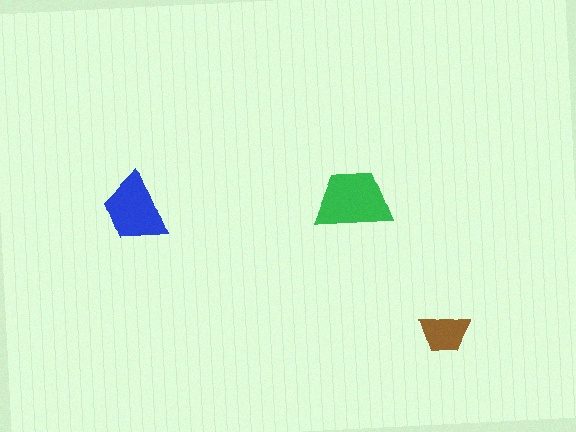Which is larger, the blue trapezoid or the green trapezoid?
The green one.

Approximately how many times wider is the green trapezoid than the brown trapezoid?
About 1.5 times wider.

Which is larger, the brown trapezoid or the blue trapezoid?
The blue one.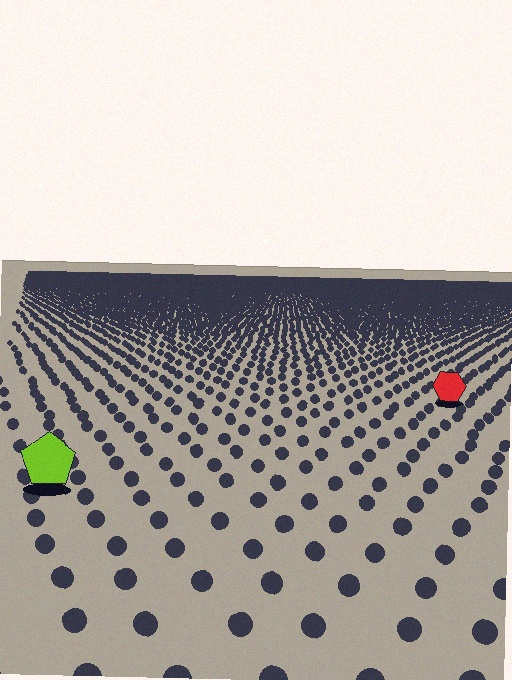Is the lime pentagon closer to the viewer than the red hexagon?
Yes. The lime pentagon is closer — you can tell from the texture gradient: the ground texture is coarser near it.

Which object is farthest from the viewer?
The red hexagon is farthest from the viewer. It appears smaller and the ground texture around it is denser.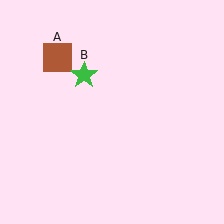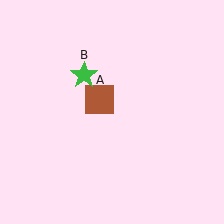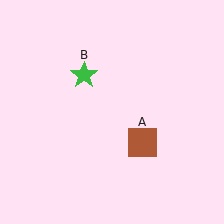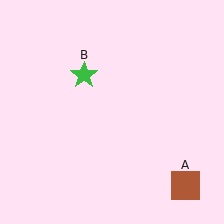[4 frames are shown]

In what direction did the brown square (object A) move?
The brown square (object A) moved down and to the right.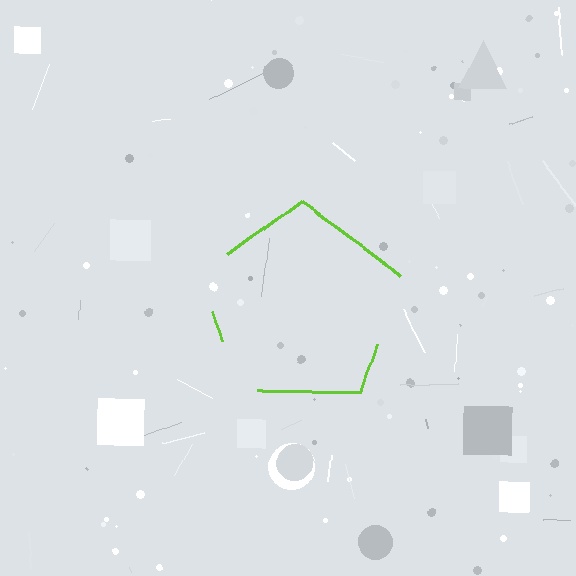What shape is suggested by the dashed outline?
The dashed outline suggests a pentagon.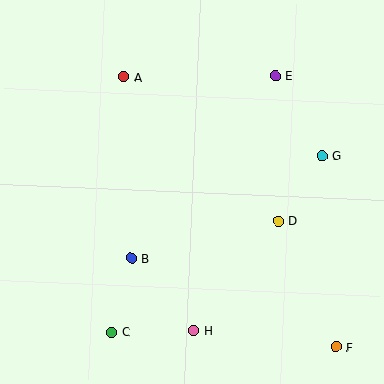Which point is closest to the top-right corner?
Point E is closest to the top-right corner.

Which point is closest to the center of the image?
Point B at (132, 258) is closest to the center.